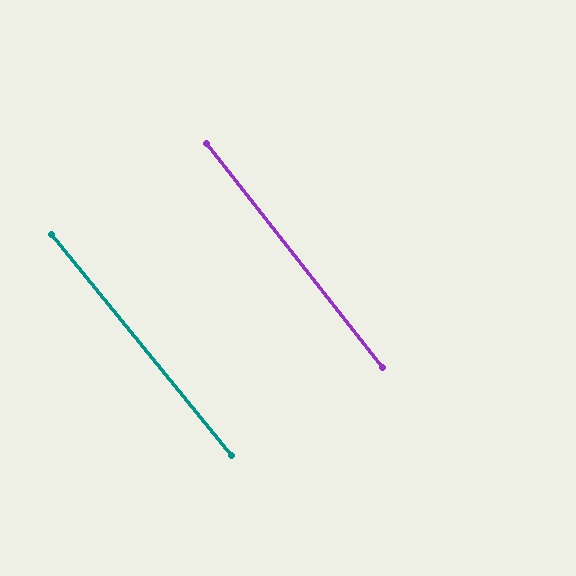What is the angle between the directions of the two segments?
Approximately 1 degree.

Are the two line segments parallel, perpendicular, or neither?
Parallel — their directions differ by only 1.0°.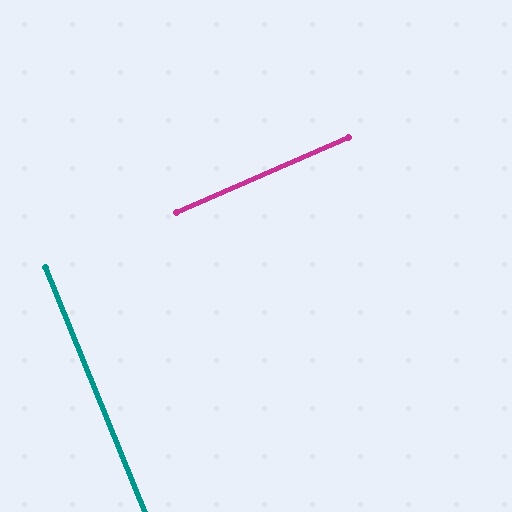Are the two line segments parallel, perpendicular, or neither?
Perpendicular — they meet at approximately 89°.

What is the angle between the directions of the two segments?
Approximately 89 degrees.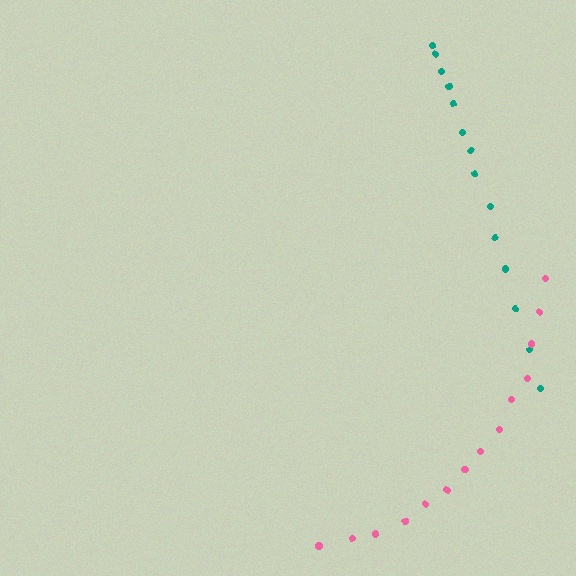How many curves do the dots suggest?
There are 2 distinct paths.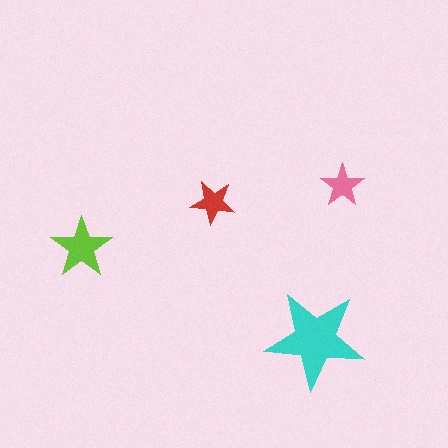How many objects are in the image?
There are 4 objects in the image.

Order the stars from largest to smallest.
the cyan one, the lime one, the red one, the pink one.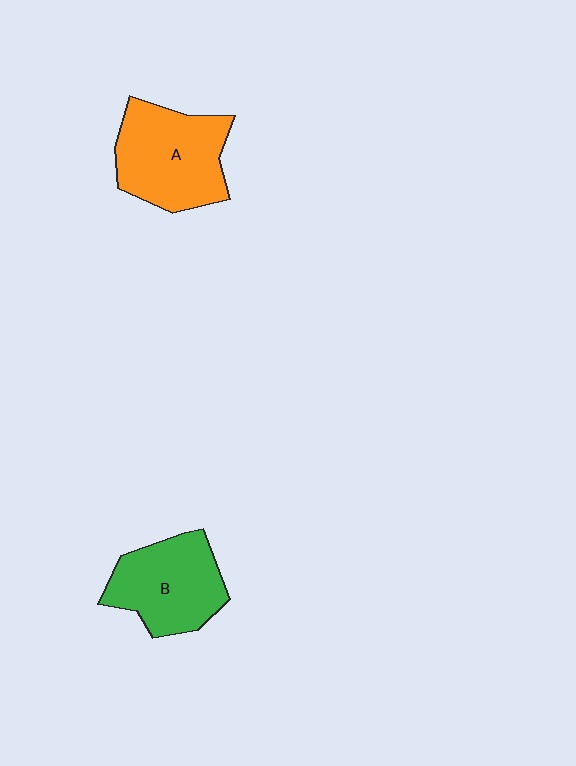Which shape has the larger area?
Shape A (orange).